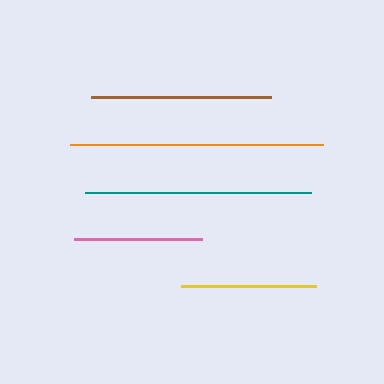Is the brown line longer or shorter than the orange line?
The orange line is longer than the brown line.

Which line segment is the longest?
The orange line is the longest at approximately 253 pixels.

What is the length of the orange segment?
The orange segment is approximately 253 pixels long.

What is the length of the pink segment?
The pink segment is approximately 128 pixels long.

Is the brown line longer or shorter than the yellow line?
The brown line is longer than the yellow line.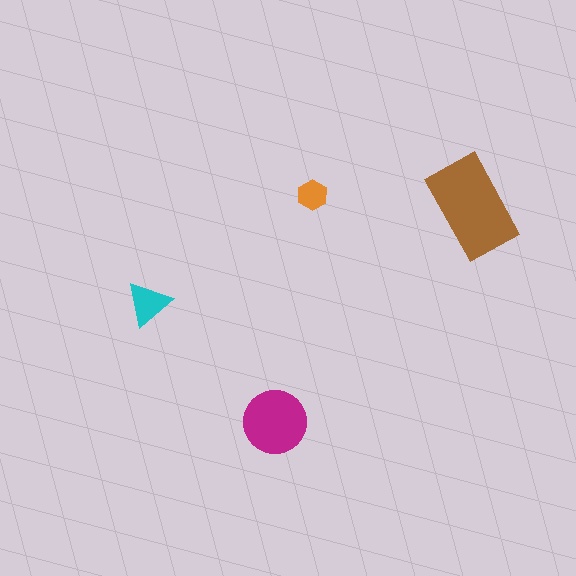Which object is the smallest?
The orange hexagon.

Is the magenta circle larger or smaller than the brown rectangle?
Smaller.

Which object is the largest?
The brown rectangle.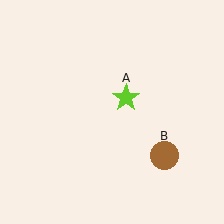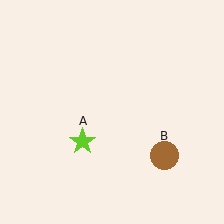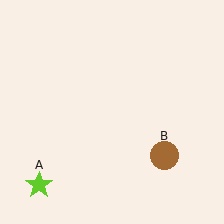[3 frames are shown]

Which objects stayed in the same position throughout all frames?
Brown circle (object B) remained stationary.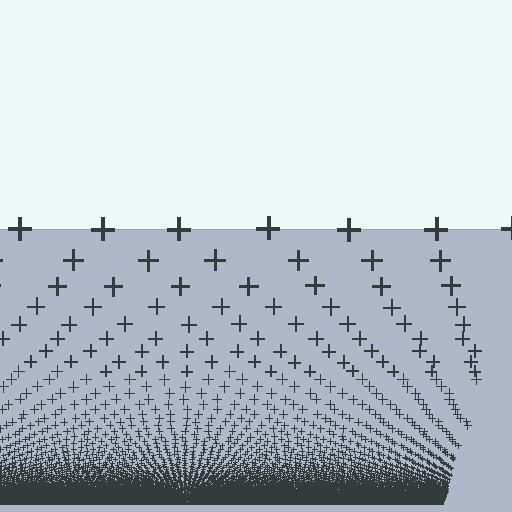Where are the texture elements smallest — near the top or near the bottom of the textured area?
Near the bottom.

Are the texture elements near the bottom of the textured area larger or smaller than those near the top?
Smaller. The gradient is inverted — elements near the bottom are smaller and denser.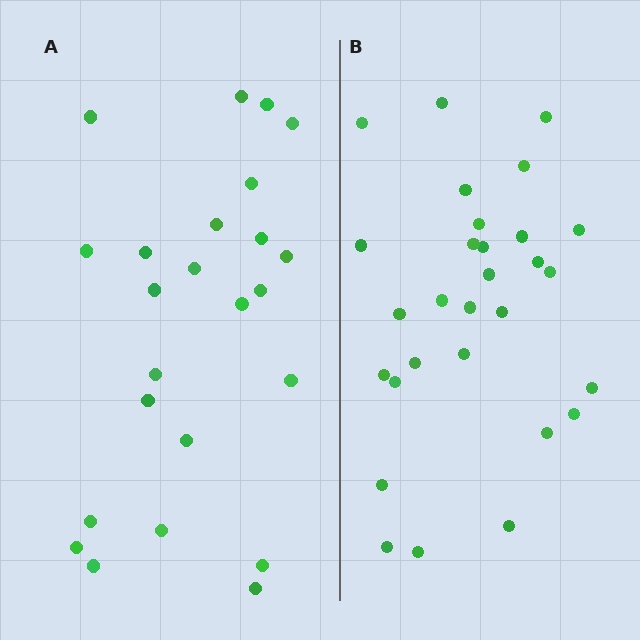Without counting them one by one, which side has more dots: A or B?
Region B (the right region) has more dots.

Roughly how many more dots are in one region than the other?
Region B has about 5 more dots than region A.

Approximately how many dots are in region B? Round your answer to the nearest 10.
About 30 dots. (The exact count is 29, which rounds to 30.)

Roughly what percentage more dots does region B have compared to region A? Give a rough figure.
About 20% more.